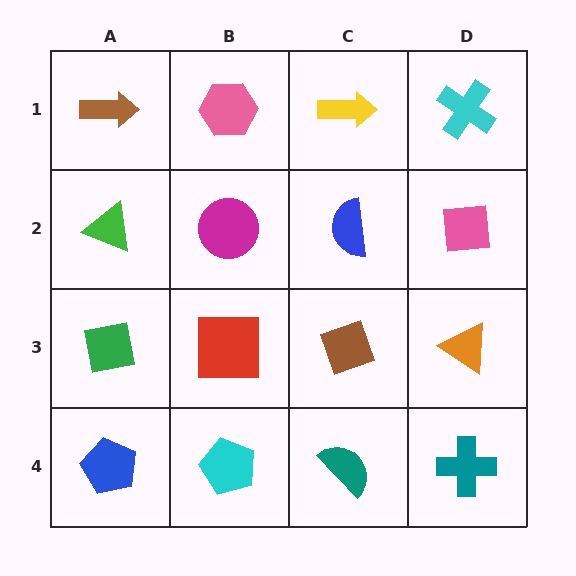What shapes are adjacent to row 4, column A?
A green square (row 3, column A), a cyan pentagon (row 4, column B).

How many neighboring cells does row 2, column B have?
4.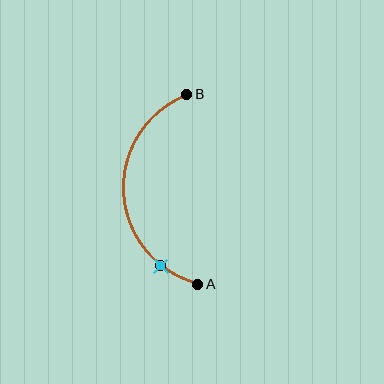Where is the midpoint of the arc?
The arc midpoint is the point on the curve farthest from the straight line joining A and B. It sits to the left of that line.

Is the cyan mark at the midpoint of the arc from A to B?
No. The cyan mark lies on the arc but is closer to endpoint A. The arc midpoint would be at the point on the curve equidistant along the arc from both A and B.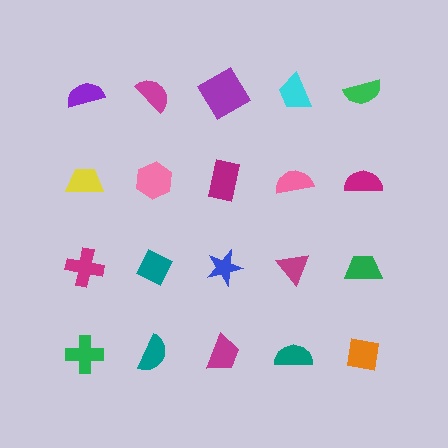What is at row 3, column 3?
A blue star.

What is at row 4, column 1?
A green cross.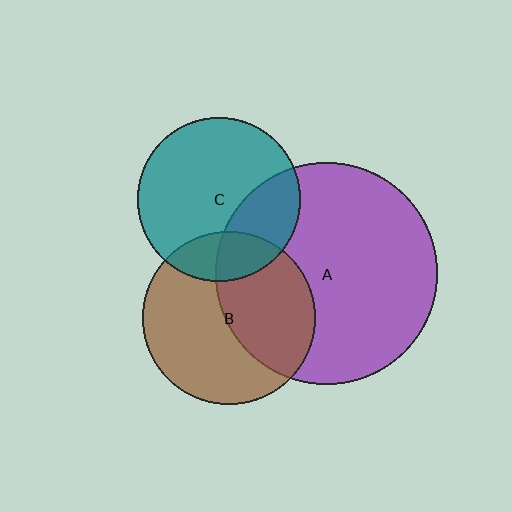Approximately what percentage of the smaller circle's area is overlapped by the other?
Approximately 45%.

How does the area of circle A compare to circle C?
Approximately 1.9 times.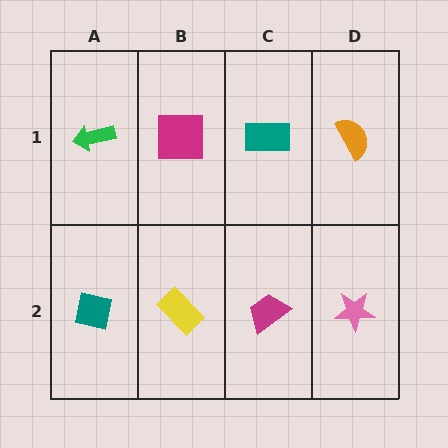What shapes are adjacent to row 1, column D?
A pink star (row 2, column D), a teal rectangle (row 1, column C).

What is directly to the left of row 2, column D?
A magenta trapezoid.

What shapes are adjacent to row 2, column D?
An orange semicircle (row 1, column D), a magenta trapezoid (row 2, column C).